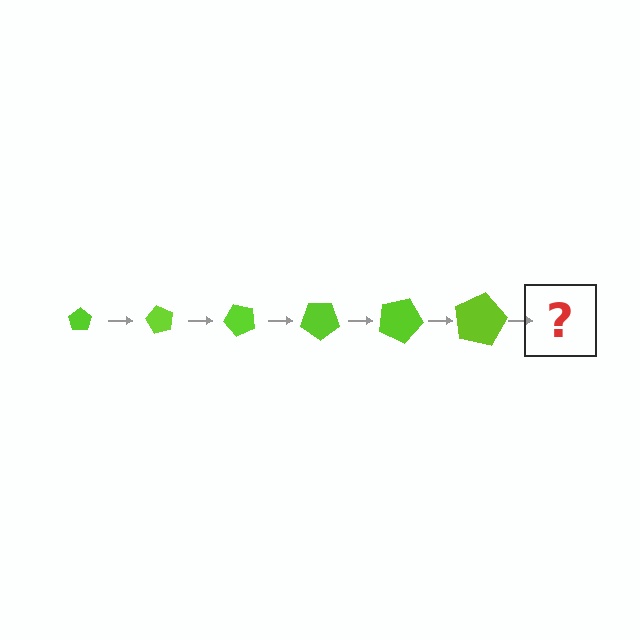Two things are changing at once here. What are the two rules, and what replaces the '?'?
The two rules are that the pentagon grows larger each step and it rotates 60 degrees each step. The '?' should be a pentagon, larger than the previous one and rotated 360 degrees from the start.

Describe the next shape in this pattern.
It should be a pentagon, larger than the previous one and rotated 360 degrees from the start.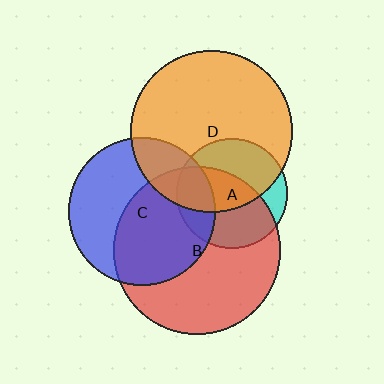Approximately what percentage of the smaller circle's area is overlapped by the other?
Approximately 15%.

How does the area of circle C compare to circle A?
Approximately 1.8 times.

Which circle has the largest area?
Circle B (red).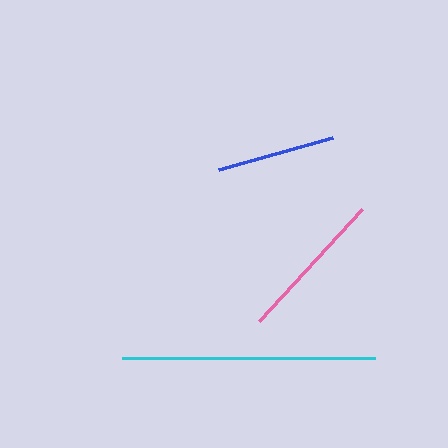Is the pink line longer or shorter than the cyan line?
The cyan line is longer than the pink line.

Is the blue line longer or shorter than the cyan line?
The cyan line is longer than the blue line.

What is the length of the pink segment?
The pink segment is approximately 152 pixels long.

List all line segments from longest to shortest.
From longest to shortest: cyan, pink, blue.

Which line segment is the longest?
The cyan line is the longest at approximately 253 pixels.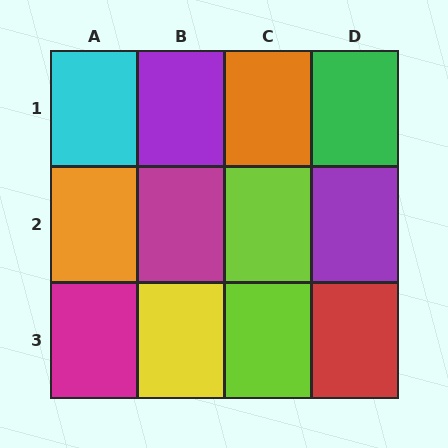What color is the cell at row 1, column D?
Green.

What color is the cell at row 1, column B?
Purple.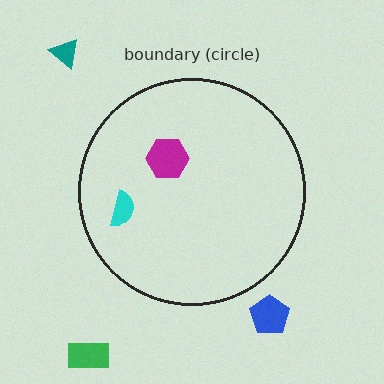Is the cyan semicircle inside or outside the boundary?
Inside.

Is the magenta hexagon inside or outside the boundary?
Inside.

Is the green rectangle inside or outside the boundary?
Outside.